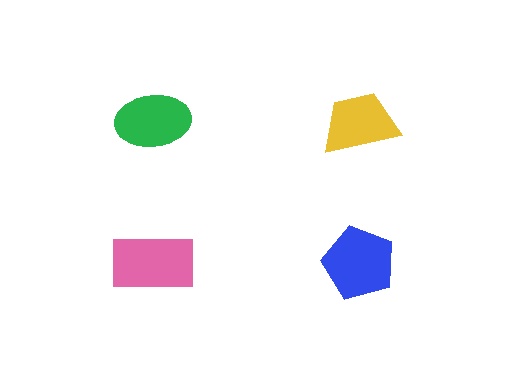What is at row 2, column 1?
A pink rectangle.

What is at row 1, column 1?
A green ellipse.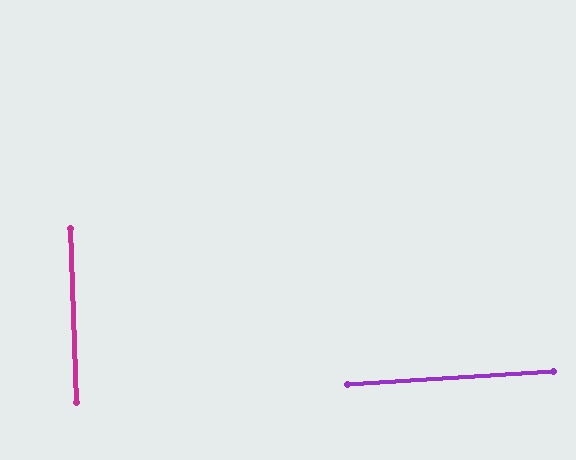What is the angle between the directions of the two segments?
Approximately 88 degrees.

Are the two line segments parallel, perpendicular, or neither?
Perpendicular — they meet at approximately 88°.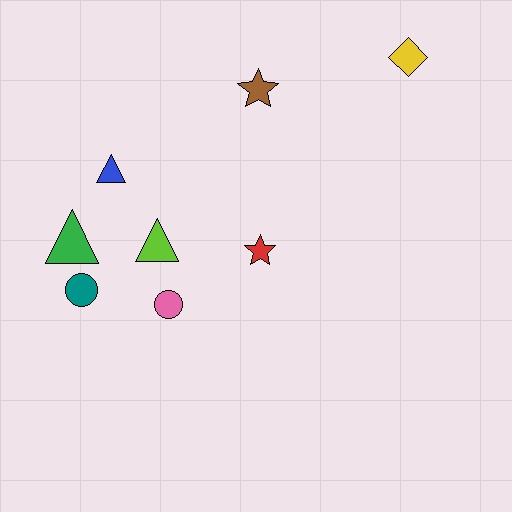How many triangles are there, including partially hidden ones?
There are 3 triangles.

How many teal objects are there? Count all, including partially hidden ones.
There is 1 teal object.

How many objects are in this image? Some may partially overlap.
There are 8 objects.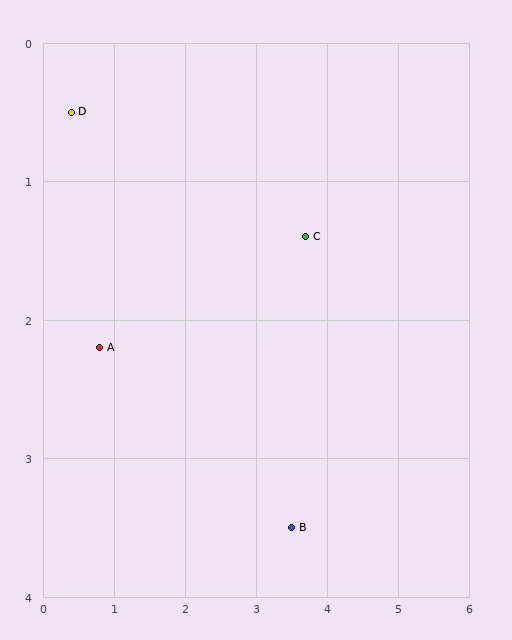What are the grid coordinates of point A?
Point A is at approximately (0.8, 2.2).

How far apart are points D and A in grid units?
Points D and A are about 1.7 grid units apart.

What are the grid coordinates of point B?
Point B is at approximately (3.5, 3.5).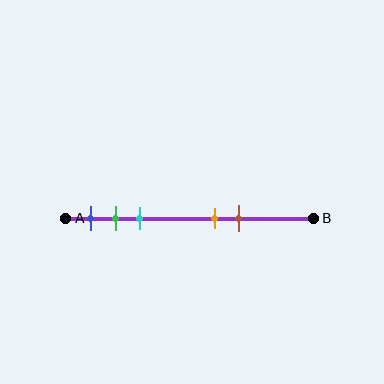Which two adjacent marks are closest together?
The green and cyan marks are the closest adjacent pair.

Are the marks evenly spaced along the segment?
No, the marks are not evenly spaced.